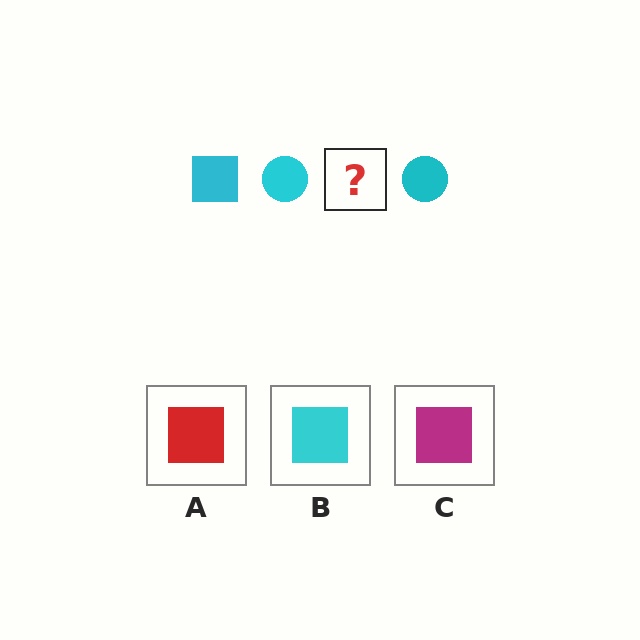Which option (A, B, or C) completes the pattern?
B.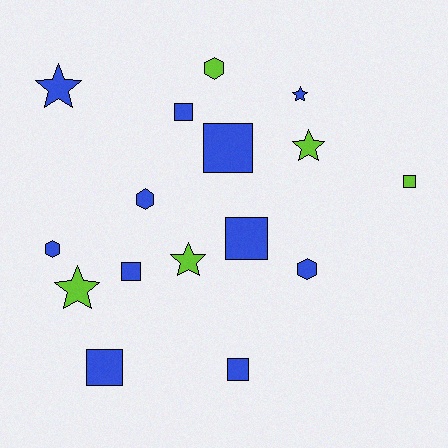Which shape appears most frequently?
Square, with 7 objects.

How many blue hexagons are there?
There are 3 blue hexagons.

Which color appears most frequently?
Blue, with 11 objects.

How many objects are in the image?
There are 16 objects.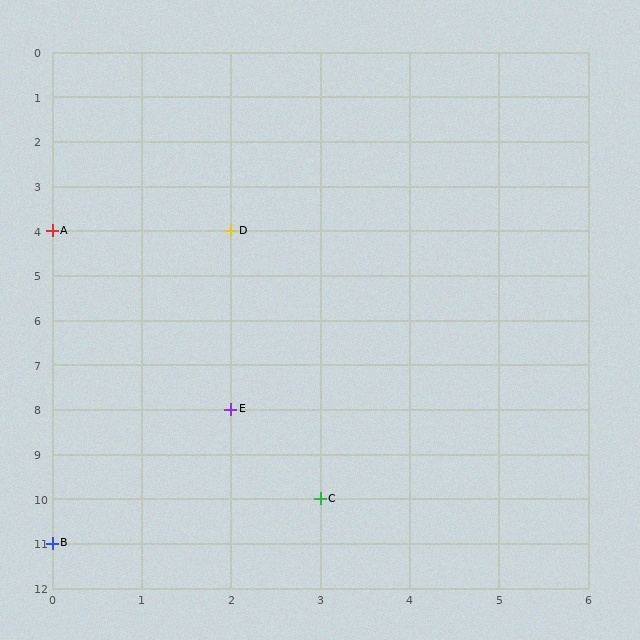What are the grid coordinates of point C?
Point C is at grid coordinates (3, 10).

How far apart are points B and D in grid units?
Points B and D are 2 columns and 7 rows apart (about 7.3 grid units diagonally).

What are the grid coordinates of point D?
Point D is at grid coordinates (2, 4).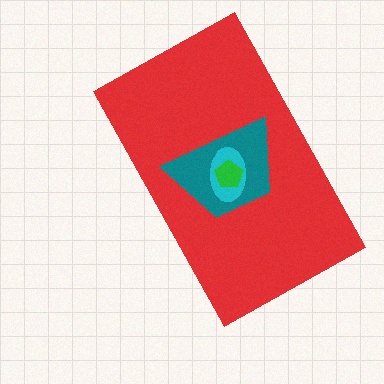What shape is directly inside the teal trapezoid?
The cyan ellipse.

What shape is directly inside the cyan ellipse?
The green pentagon.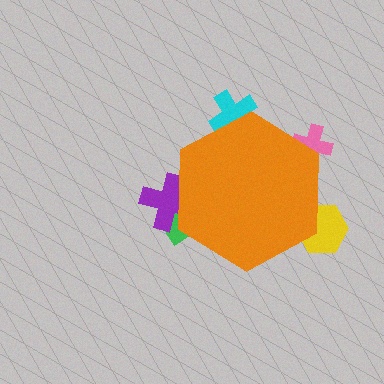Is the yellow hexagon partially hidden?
Yes, the yellow hexagon is partially hidden behind the orange hexagon.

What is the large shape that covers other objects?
An orange hexagon.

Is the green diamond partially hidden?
Yes, the green diamond is partially hidden behind the orange hexagon.